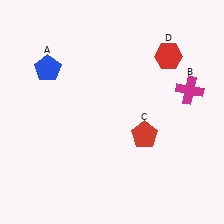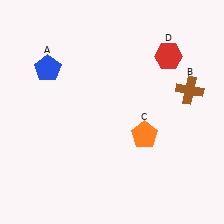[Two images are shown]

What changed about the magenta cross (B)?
In Image 1, B is magenta. In Image 2, it changed to brown.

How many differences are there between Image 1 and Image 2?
There are 2 differences between the two images.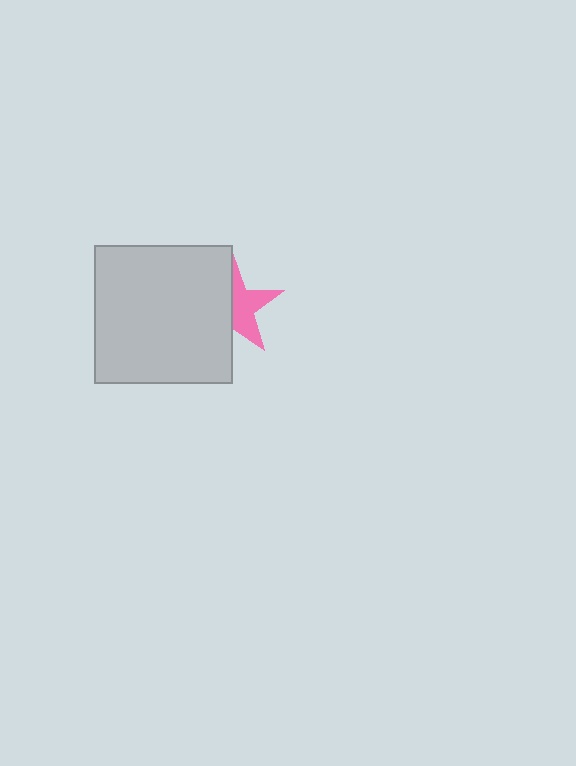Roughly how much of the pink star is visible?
About half of it is visible (roughly 48%).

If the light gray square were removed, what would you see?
You would see the complete pink star.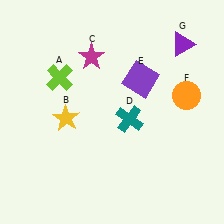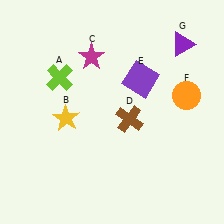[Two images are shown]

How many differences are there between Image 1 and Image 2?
There is 1 difference between the two images.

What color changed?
The cross (D) changed from teal in Image 1 to brown in Image 2.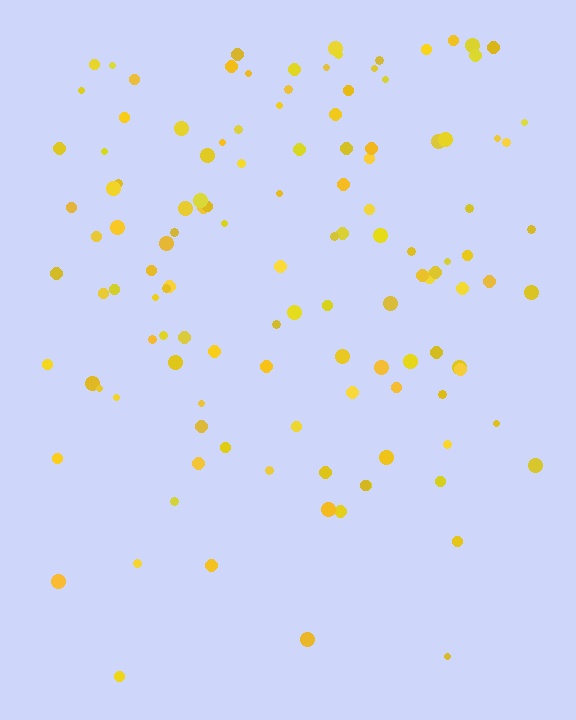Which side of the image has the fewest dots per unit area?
The bottom.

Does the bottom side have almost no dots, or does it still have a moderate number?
Still a moderate number, just noticeably fewer than the top.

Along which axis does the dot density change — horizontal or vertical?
Vertical.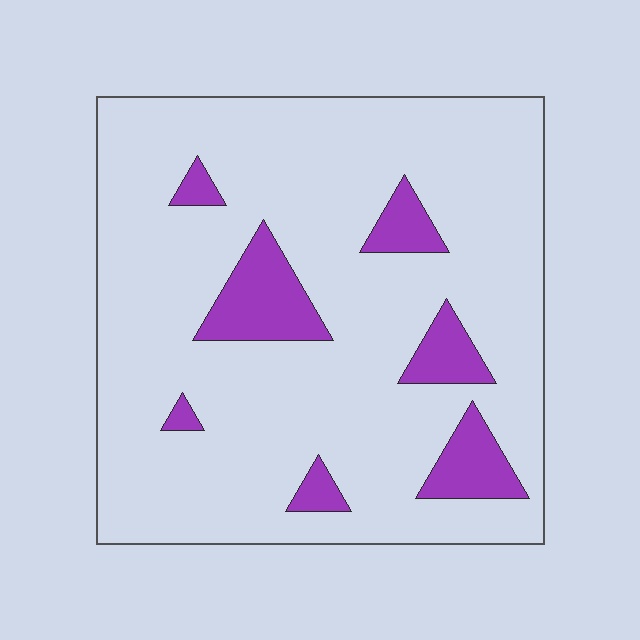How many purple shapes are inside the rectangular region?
7.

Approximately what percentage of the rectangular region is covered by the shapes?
Approximately 15%.